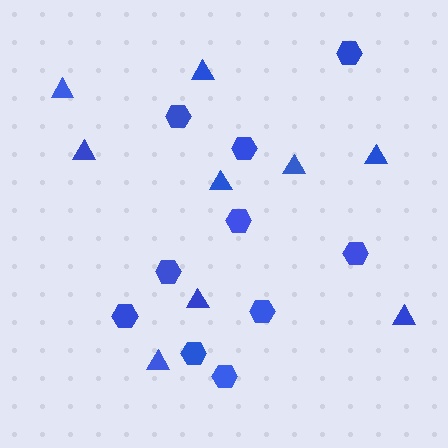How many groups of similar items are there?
There are 2 groups: one group of triangles (9) and one group of hexagons (10).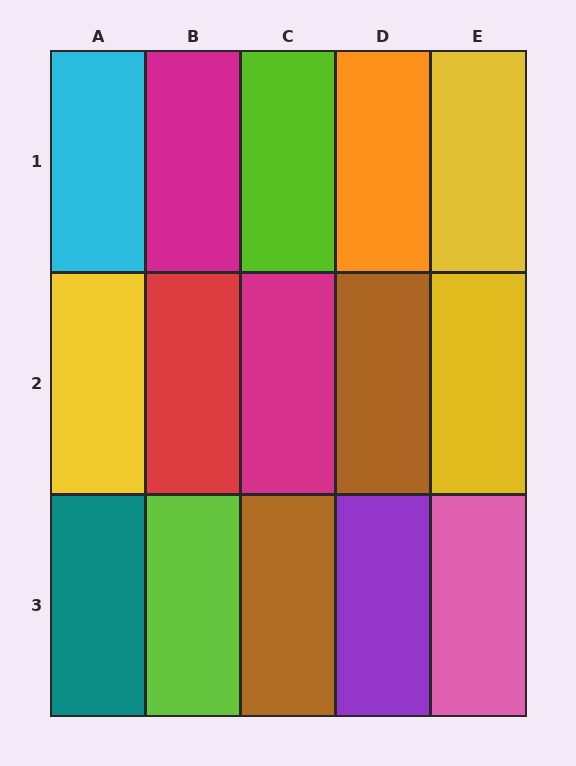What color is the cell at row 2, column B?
Red.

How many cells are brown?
2 cells are brown.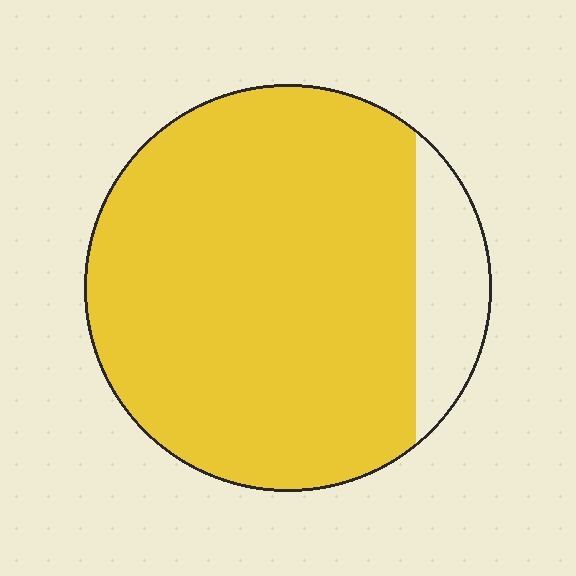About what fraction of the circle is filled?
About seven eighths (7/8).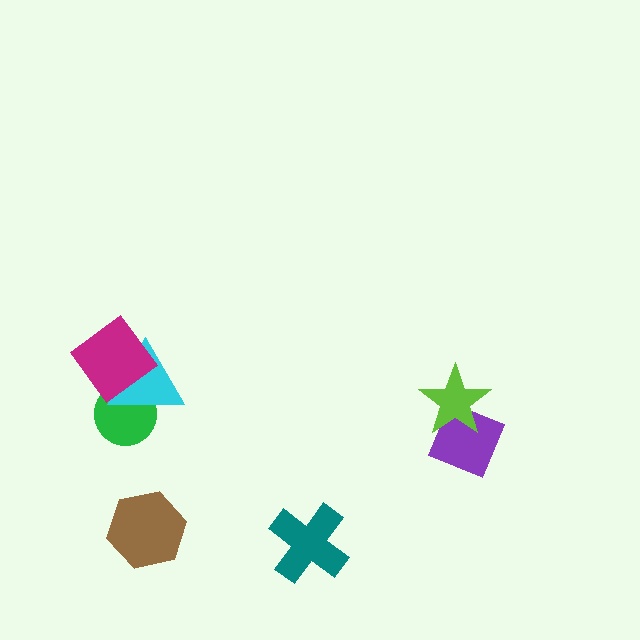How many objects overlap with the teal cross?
0 objects overlap with the teal cross.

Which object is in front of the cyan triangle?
The magenta diamond is in front of the cyan triangle.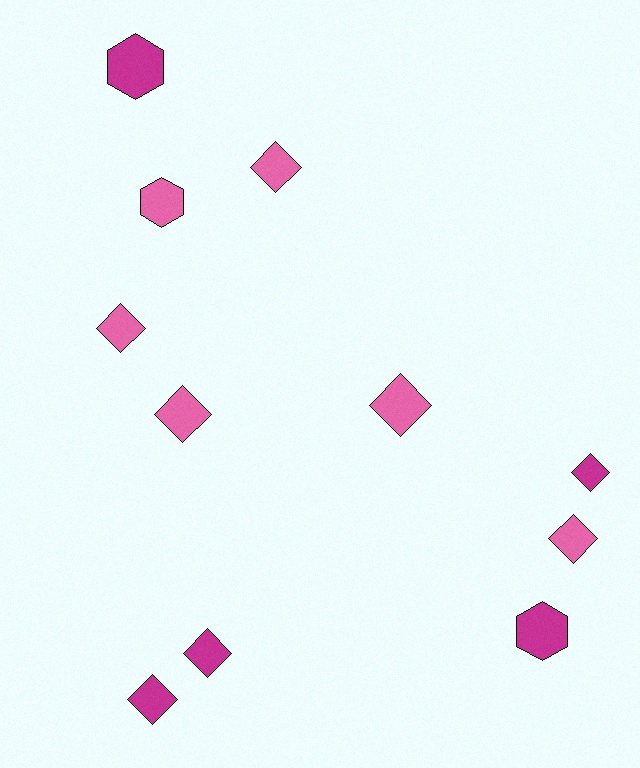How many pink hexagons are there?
There is 1 pink hexagon.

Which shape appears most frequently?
Diamond, with 8 objects.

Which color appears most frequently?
Pink, with 6 objects.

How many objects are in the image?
There are 11 objects.